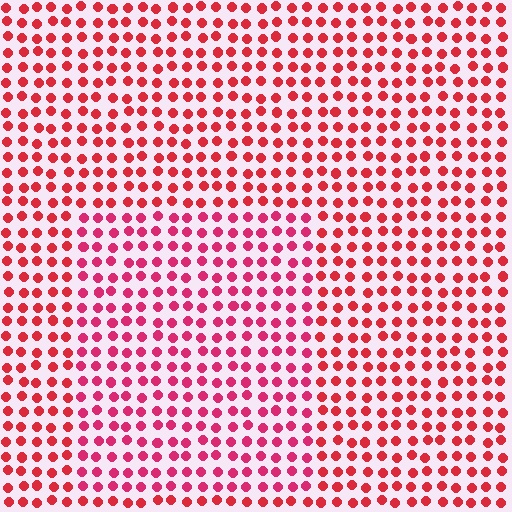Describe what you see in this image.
The image is filled with small red elements in a uniform arrangement. A rectangle-shaped region is visible where the elements are tinted to a slightly different hue, forming a subtle color boundary.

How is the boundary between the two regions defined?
The boundary is defined purely by a slight shift in hue (about 20 degrees). Spacing, size, and orientation are identical on both sides.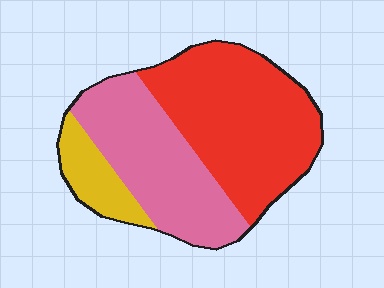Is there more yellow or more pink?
Pink.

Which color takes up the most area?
Red, at roughly 50%.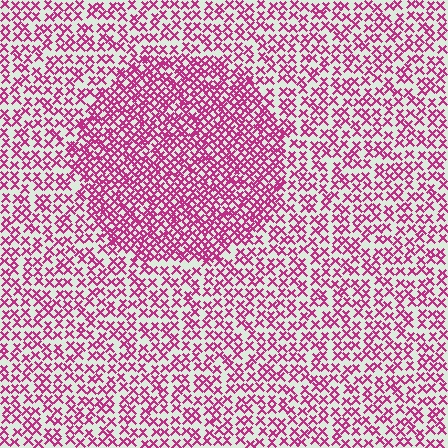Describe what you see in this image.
The image contains small magenta elements arranged at two different densities. A circle-shaped region is visible where the elements are more densely packed than the surrounding area.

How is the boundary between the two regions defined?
The boundary is defined by a change in element density (approximately 1.8x ratio). All elements are the same color, size, and shape.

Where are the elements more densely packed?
The elements are more densely packed inside the circle boundary.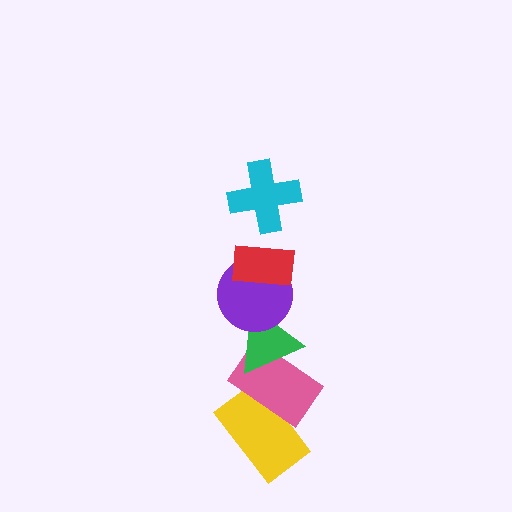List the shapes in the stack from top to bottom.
From top to bottom: the cyan cross, the red rectangle, the purple circle, the green triangle, the pink rectangle, the yellow rectangle.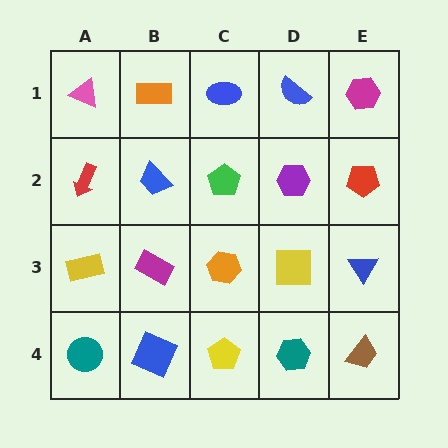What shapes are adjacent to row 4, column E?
A blue triangle (row 3, column E), a teal hexagon (row 4, column D).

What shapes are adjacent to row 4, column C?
An orange hexagon (row 3, column C), a blue square (row 4, column B), a teal hexagon (row 4, column D).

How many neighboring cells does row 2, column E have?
3.